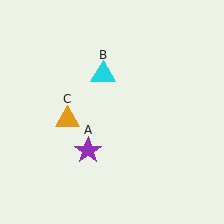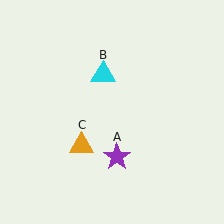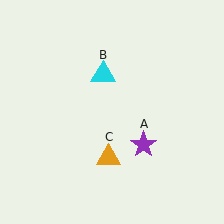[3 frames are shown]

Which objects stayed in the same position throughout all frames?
Cyan triangle (object B) remained stationary.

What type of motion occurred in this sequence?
The purple star (object A), orange triangle (object C) rotated counterclockwise around the center of the scene.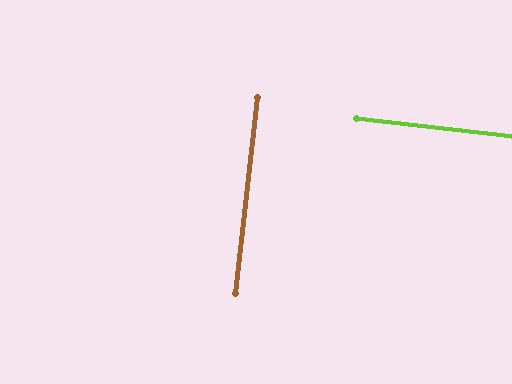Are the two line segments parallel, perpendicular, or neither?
Perpendicular — they meet at approximately 90°.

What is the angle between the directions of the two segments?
Approximately 90 degrees.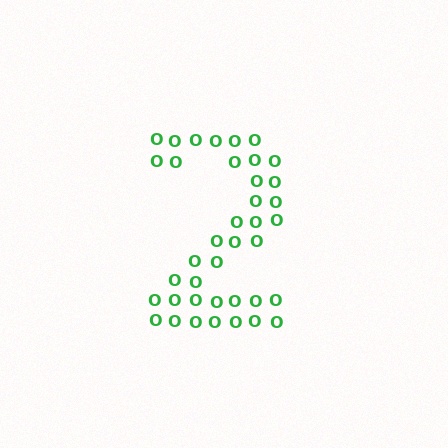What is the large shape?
The large shape is the digit 2.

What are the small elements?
The small elements are letter O's.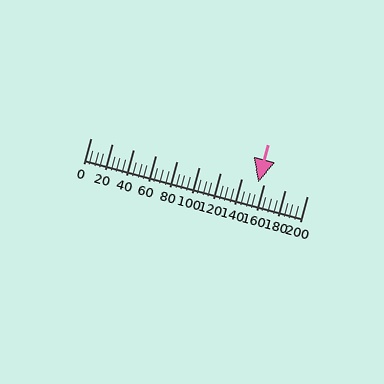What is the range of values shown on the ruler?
The ruler shows values from 0 to 200.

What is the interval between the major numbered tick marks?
The major tick marks are spaced 20 units apart.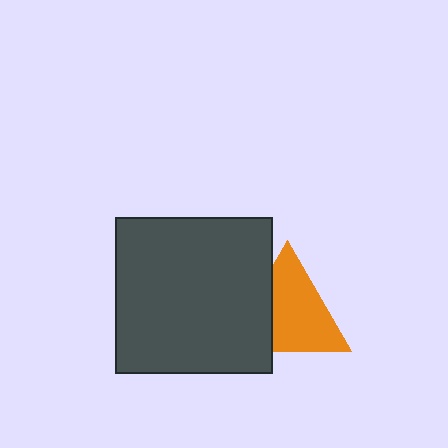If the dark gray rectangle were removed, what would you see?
You would see the complete orange triangle.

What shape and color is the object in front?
The object in front is a dark gray rectangle.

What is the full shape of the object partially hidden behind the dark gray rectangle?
The partially hidden object is an orange triangle.